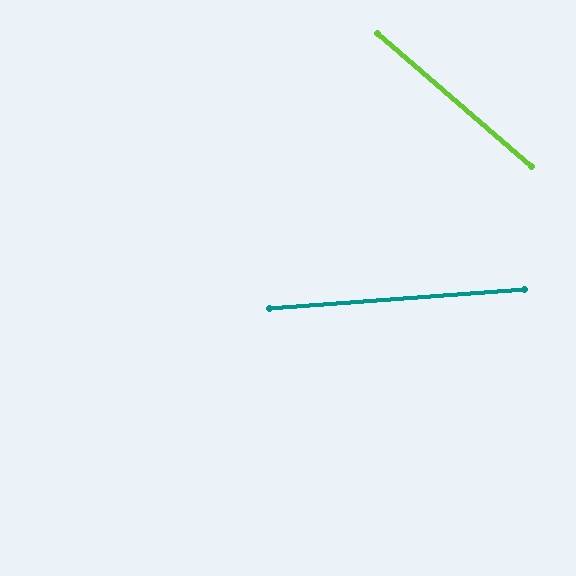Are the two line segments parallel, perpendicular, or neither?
Neither parallel nor perpendicular — they differ by about 45°.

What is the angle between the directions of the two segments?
Approximately 45 degrees.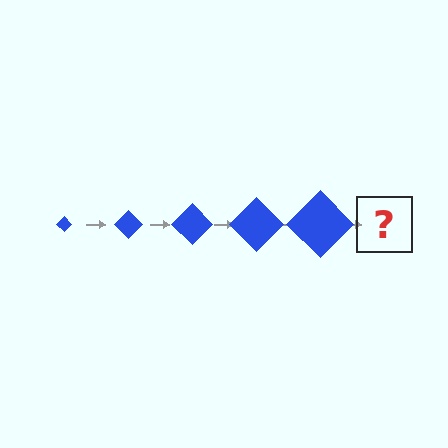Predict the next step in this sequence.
The next step is a blue diamond, larger than the previous one.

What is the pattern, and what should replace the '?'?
The pattern is that the diamond gets progressively larger each step. The '?' should be a blue diamond, larger than the previous one.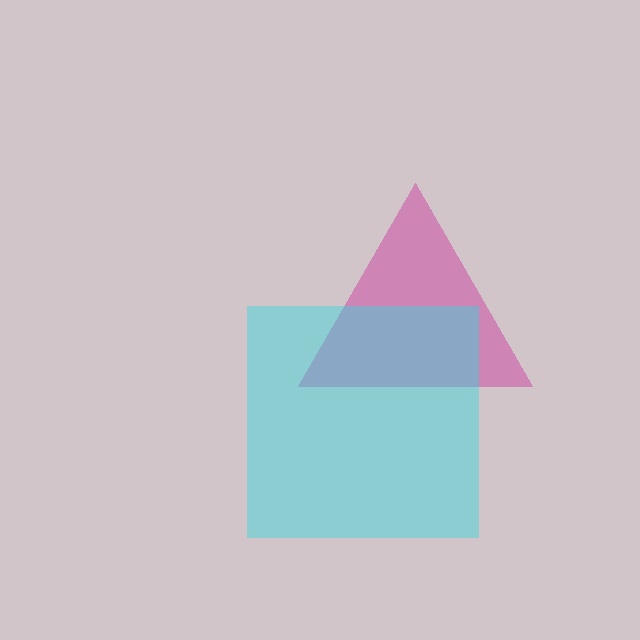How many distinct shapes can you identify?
There are 2 distinct shapes: a magenta triangle, a cyan square.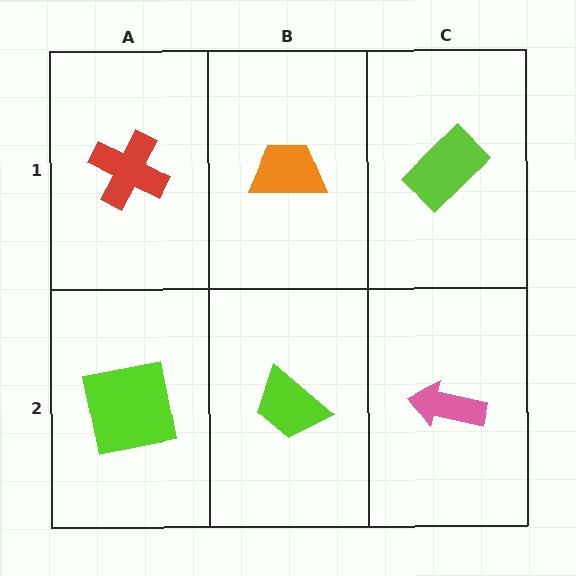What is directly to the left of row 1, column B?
A red cross.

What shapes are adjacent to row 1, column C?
A pink arrow (row 2, column C), an orange trapezoid (row 1, column B).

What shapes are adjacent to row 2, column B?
An orange trapezoid (row 1, column B), a lime square (row 2, column A), a pink arrow (row 2, column C).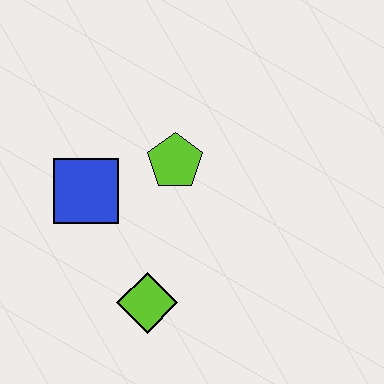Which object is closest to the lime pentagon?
The blue square is closest to the lime pentagon.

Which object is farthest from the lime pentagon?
The lime diamond is farthest from the lime pentagon.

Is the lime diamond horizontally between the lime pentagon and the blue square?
Yes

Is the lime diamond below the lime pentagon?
Yes